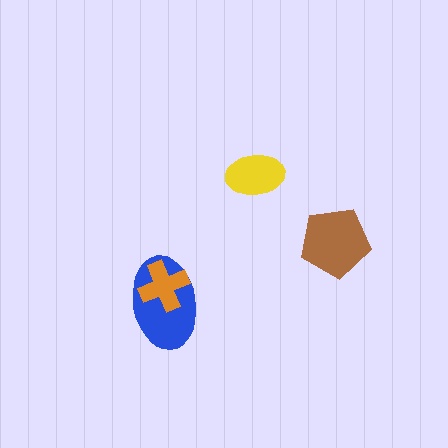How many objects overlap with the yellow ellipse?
0 objects overlap with the yellow ellipse.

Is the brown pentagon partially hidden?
No, no other shape covers it.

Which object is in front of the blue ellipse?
The orange cross is in front of the blue ellipse.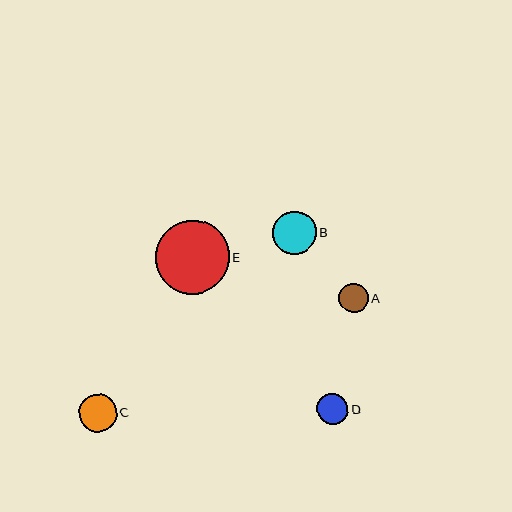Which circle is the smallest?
Circle A is the smallest with a size of approximately 30 pixels.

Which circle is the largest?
Circle E is the largest with a size of approximately 74 pixels.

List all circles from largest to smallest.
From largest to smallest: E, B, C, D, A.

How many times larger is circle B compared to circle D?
Circle B is approximately 1.4 times the size of circle D.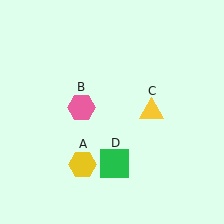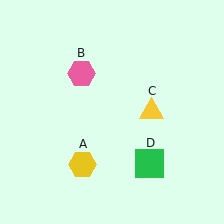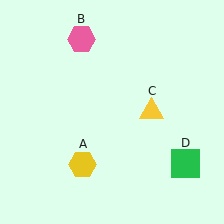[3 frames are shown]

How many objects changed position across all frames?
2 objects changed position: pink hexagon (object B), green square (object D).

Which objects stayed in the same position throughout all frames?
Yellow hexagon (object A) and yellow triangle (object C) remained stationary.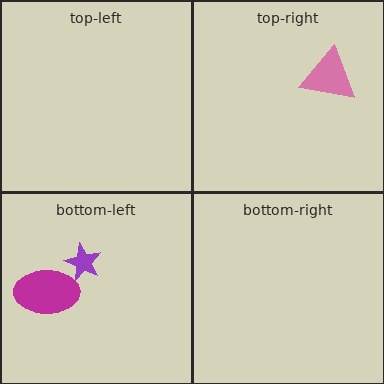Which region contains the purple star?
The bottom-left region.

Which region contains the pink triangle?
The top-right region.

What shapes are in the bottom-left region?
The magenta ellipse, the purple star.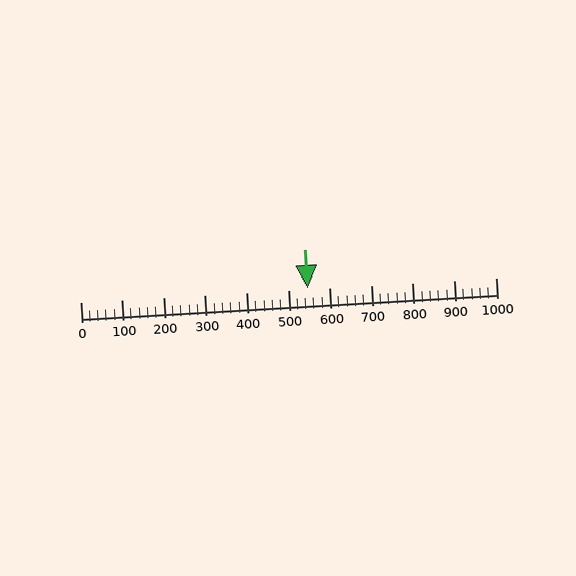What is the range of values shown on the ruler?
The ruler shows values from 0 to 1000.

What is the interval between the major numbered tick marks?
The major tick marks are spaced 100 units apart.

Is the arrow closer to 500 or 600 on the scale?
The arrow is closer to 500.